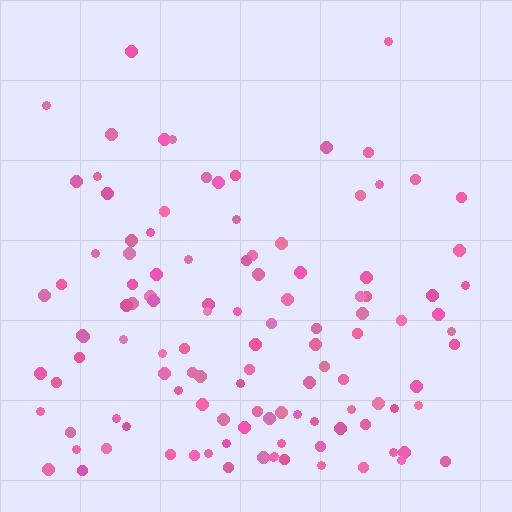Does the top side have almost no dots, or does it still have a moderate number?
Still a moderate number, just noticeably fewer than the bottom.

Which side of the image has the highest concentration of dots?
The bottom.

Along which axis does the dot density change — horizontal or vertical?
Vertical.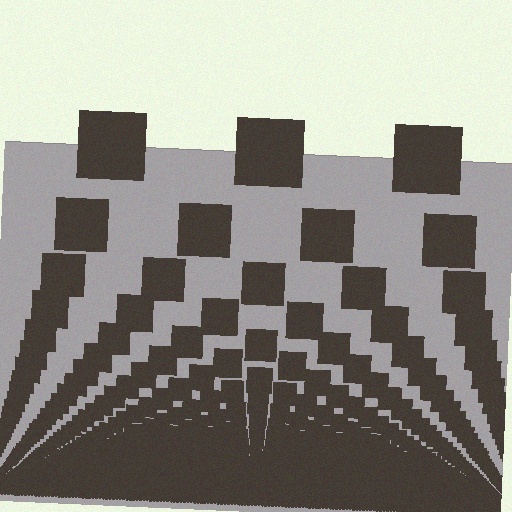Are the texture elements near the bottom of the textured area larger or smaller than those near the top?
Smaller. The gradient is inverted — elements near the bottom are smaller and denser.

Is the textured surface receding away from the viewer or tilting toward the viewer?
The surface appears to tilt toward the viewer. Texture elements get larger and sparser toward the top.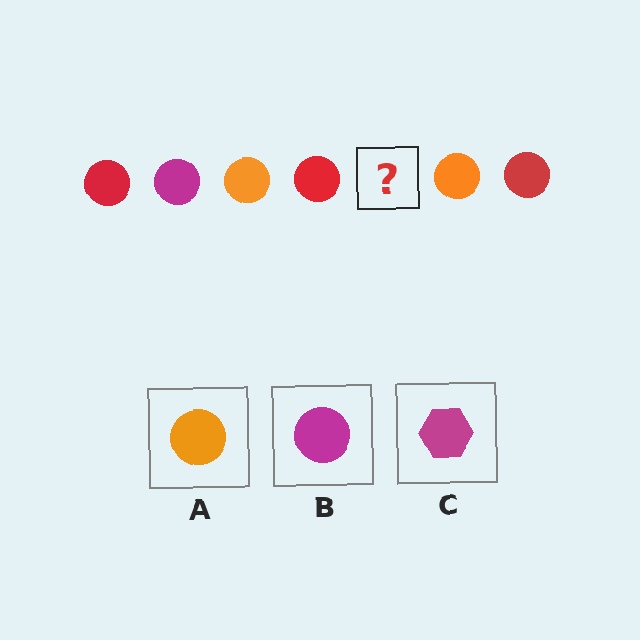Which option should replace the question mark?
Option B.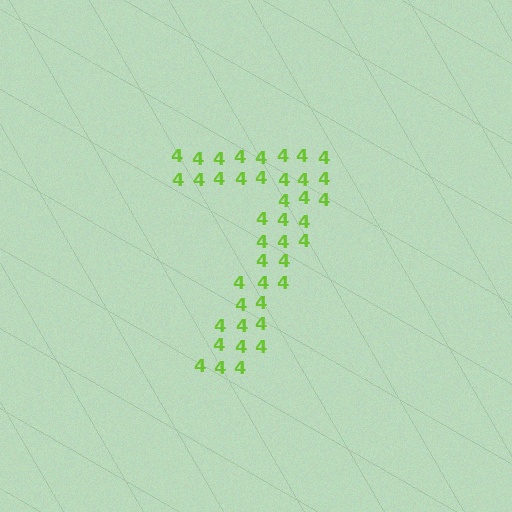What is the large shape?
The large shape is the digit 7.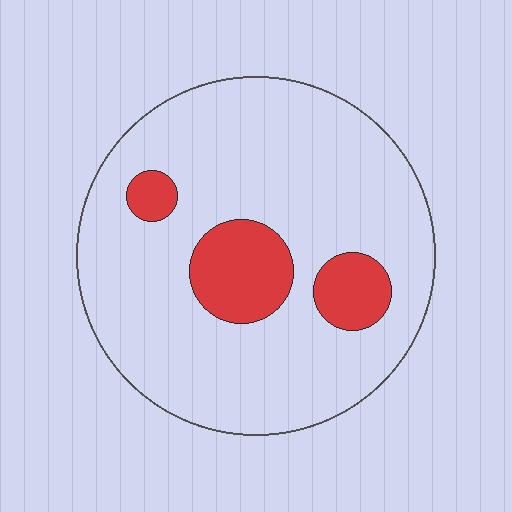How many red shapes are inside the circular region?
3.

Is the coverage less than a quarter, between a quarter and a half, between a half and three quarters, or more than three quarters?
Less than a quarter.